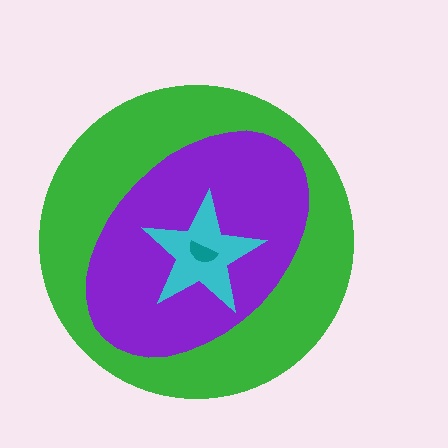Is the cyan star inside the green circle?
Yes.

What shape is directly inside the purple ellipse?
The cyan star.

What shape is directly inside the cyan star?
The teal semicircle.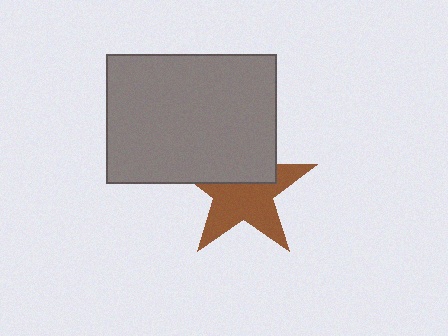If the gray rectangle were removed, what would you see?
You would see the complete brown star.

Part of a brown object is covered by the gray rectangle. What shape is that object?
It is a star.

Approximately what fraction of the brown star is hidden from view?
Roughly 40% of the brown star is hidden behind the gray rectangle.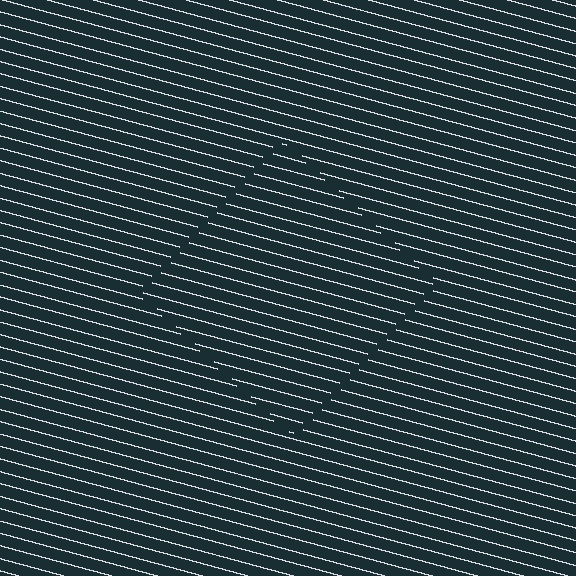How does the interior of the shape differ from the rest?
The interior of the shape contains the same grating, shifted by half a period — the contour is defined by the phase discontinuity where line-ends from the inner and outer gratings abut.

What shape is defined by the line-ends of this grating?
An illusory square. The interior of the shape contains the same grating, shifted by half a period — the contour is defined by the phase discontinuity where line-ends from the inner and outer gratings abut.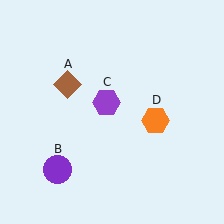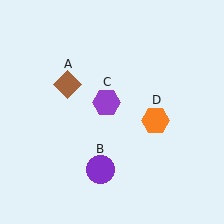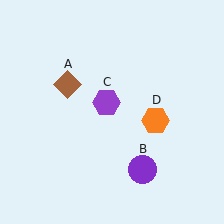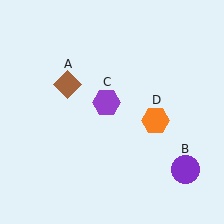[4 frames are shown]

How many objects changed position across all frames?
1 object changed position: purple circle (object B).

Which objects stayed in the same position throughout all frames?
Brown diamond (object A) and purple hexagon (object C) and orange hexagon (object D) remained stationary.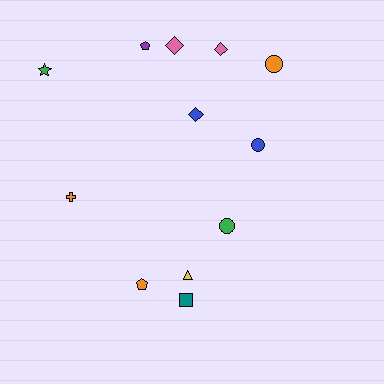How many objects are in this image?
There are 12 objects.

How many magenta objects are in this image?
There are no magenta objects.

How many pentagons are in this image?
There are 2 pentagons.